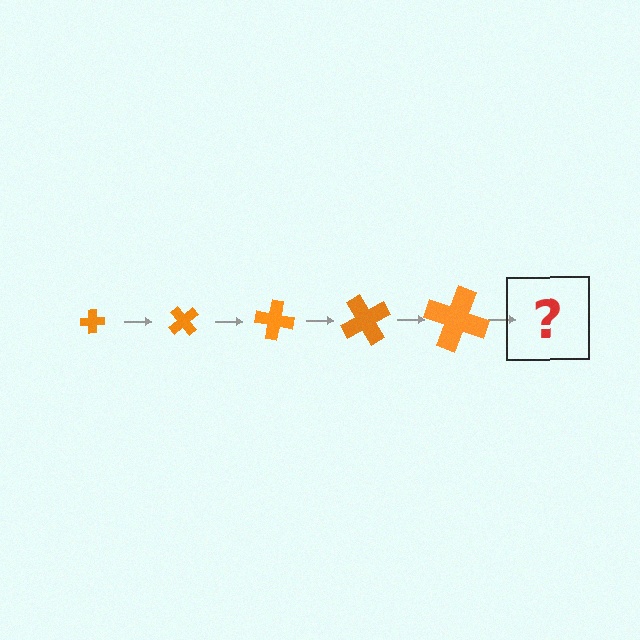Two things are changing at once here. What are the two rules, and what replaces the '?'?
The two rules are that the cross grows larger each step and it rotates 50 degrees each step. The '?' should be a cross, larger than the previous one and rotated 250 degrees from the start.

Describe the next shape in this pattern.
It should be a cross, larger than the previous one and rotated 250 degrees from the start.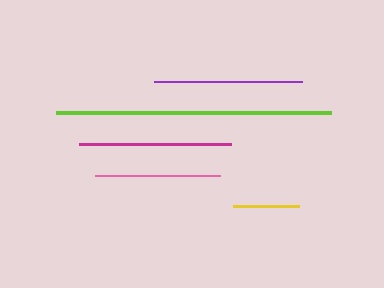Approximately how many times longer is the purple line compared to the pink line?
The purple line is approximately 1.2 times the length of the pink line.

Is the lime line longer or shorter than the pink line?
The lime line is longer than the pink line.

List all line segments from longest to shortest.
From longest to shortest: lime, magenta, purple, pink, yellow.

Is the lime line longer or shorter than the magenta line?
The lime line is longer than the magenta line.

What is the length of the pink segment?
The pink segment is approximately 124 pixels long.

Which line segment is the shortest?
The yellow line is the shortest at approximately 65 pixels.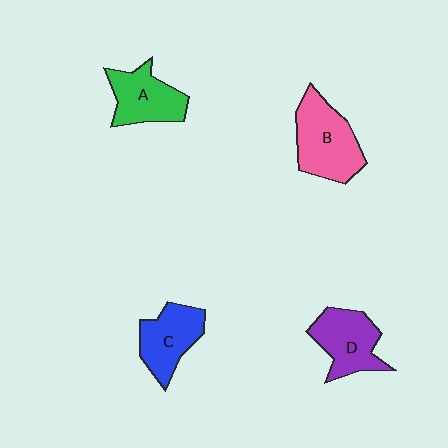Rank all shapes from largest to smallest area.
From largest to smallest: B (pink), D (purple), A (green), C (blue).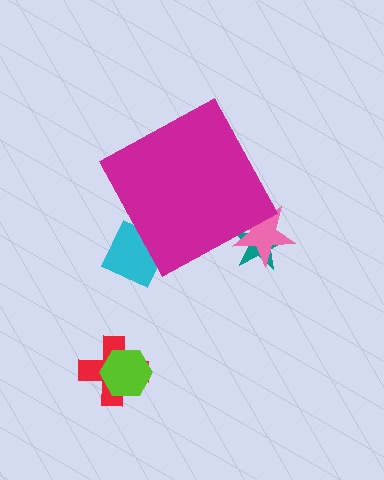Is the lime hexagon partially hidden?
No, the lime hexagon is fully visible.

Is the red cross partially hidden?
No, the red cross is fully visible.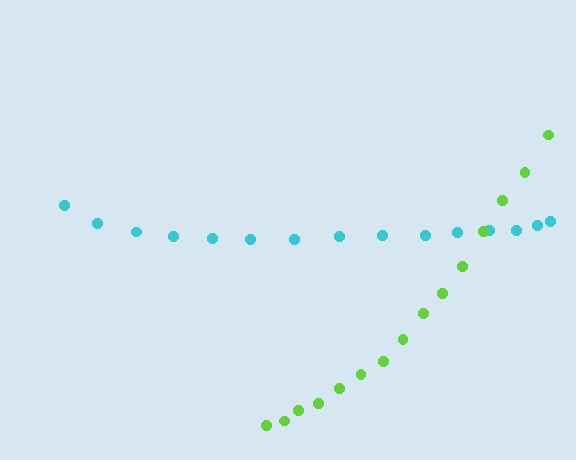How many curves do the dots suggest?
There are 2 distinct paths.